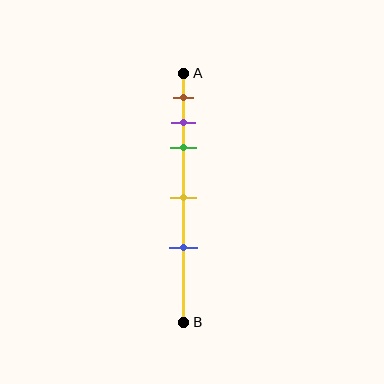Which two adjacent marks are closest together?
The purple and green marks are the closest adjacent pair.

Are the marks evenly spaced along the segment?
No, the marks are not evenly spaced.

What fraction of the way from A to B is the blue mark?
The blue mark is approximately 70% (0.7) of the way from A to B.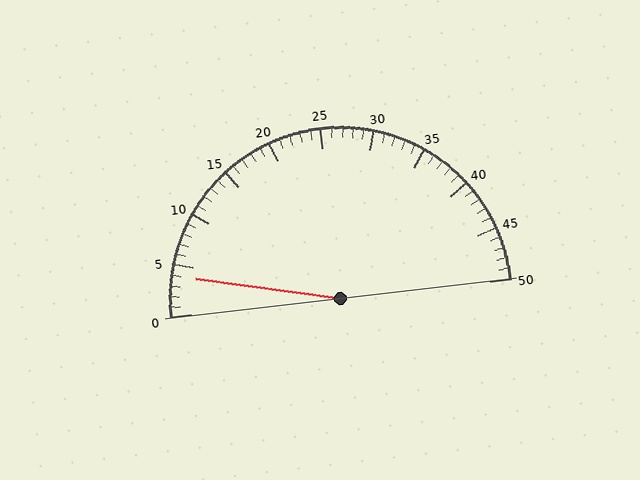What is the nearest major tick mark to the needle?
The nearest major tick mark is 5.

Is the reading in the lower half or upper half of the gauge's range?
The reading is in the lower half of the range (0 to 50).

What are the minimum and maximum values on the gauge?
The gauge ranges from 0 to 50.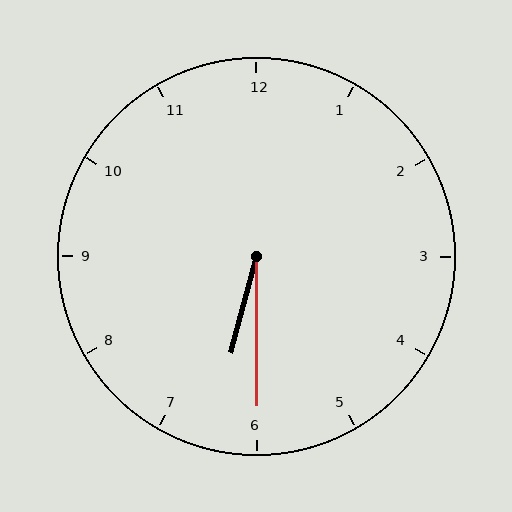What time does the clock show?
6:30.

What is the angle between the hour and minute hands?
Approximately 15 degrees.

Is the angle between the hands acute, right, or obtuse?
It is acute.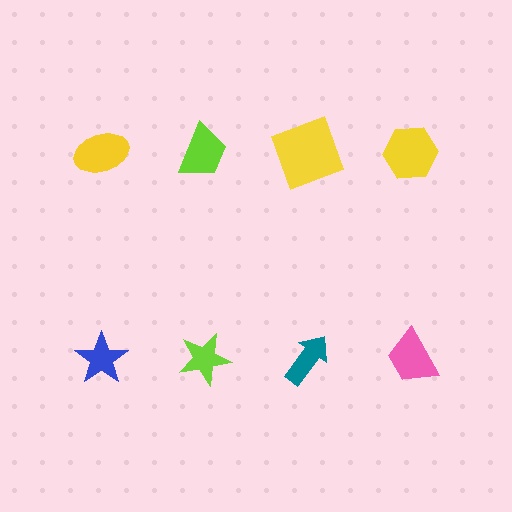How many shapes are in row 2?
4 shapes.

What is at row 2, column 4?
A pink trapezoid.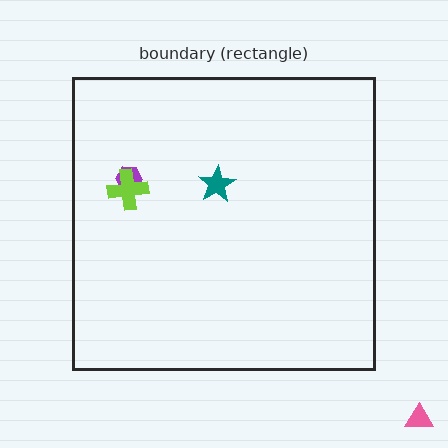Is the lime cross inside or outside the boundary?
Inside.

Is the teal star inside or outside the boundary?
Inside.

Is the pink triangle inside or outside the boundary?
Outside.